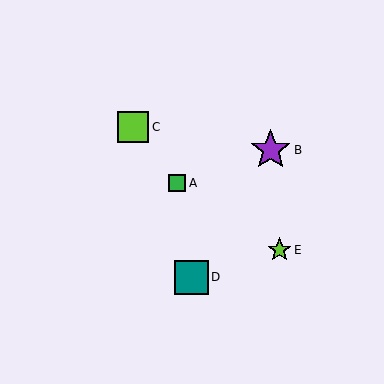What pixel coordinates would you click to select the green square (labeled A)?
Click at (177, 183) to select the green square A.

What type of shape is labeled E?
Shape E is a lime star.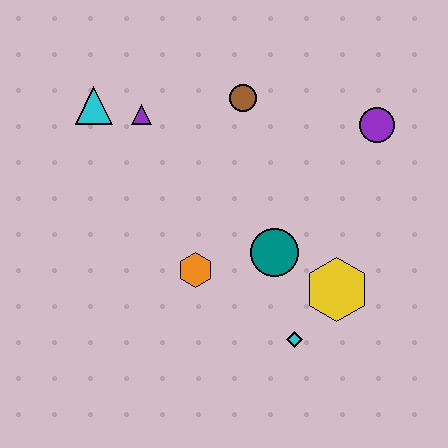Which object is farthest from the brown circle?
The cyan diamond is farthest from the brown circle.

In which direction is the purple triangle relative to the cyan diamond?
The purple triangle is above the cyan diamond.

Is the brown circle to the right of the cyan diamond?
No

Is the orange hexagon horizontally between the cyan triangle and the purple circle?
Yes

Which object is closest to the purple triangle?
The cyan triangle is closest to the purple triangle.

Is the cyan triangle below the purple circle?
No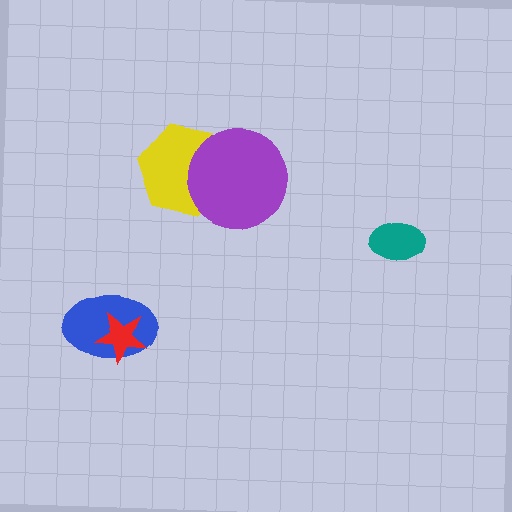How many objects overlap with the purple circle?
1 object overlaps with the purple circle.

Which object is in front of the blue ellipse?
The red star is in front of the blue ellipse.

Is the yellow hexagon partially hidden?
Yes, it is partially covered by another shape.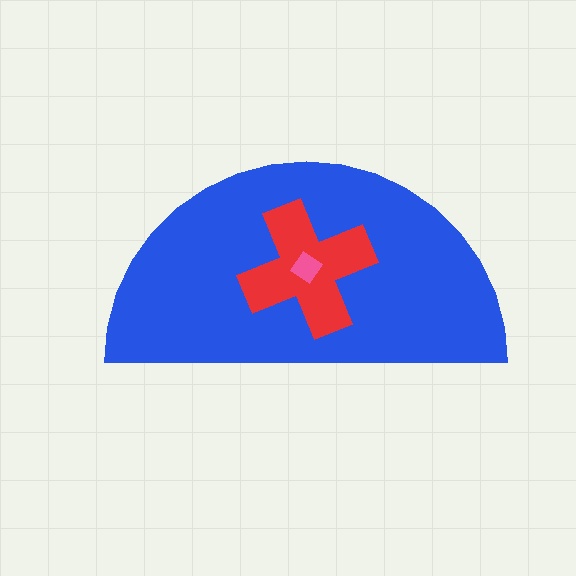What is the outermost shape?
The blue semicircle.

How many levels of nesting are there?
3.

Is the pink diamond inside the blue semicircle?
Yes.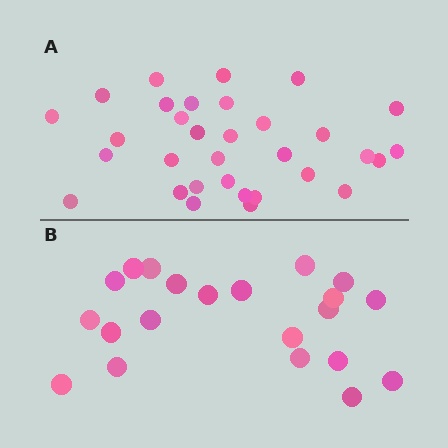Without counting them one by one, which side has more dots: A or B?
Region A (the top region) has more dots.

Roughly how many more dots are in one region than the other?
Region A has roughly 12 or so more dots than region B.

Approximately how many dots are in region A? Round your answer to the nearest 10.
About 30 dots. (The exact count is 32, which rounds to 30.)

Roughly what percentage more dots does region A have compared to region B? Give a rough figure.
About 50% more.